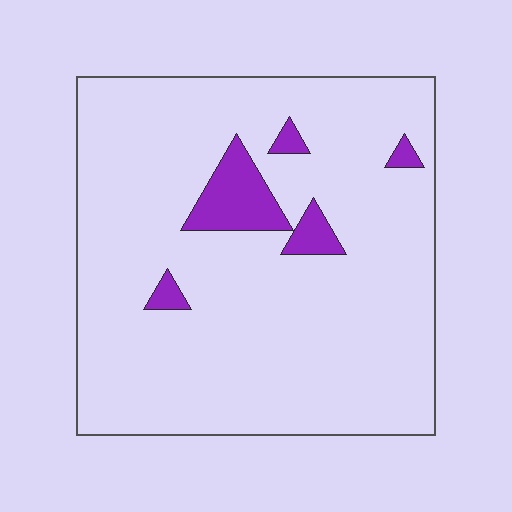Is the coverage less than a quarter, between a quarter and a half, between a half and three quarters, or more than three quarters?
Less than a quarter.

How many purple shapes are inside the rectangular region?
5.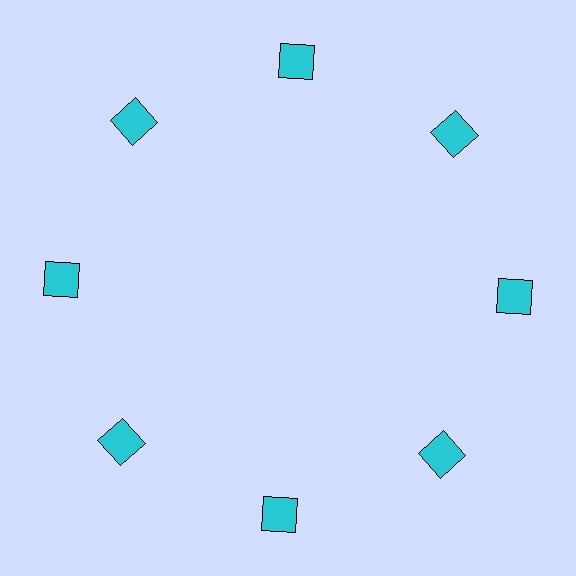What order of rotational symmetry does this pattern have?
This pattern has 8-fold rotational symmetry.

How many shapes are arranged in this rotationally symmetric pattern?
There are 8 shapes, arranged in 8 groups of 1.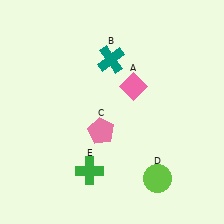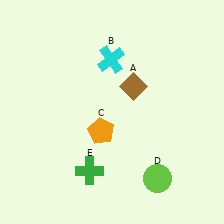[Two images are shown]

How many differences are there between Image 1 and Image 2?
There are 3 differences between the two images.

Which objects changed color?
A changed from pink to brown. B changed from teal to cyan. C changed from pink to orange.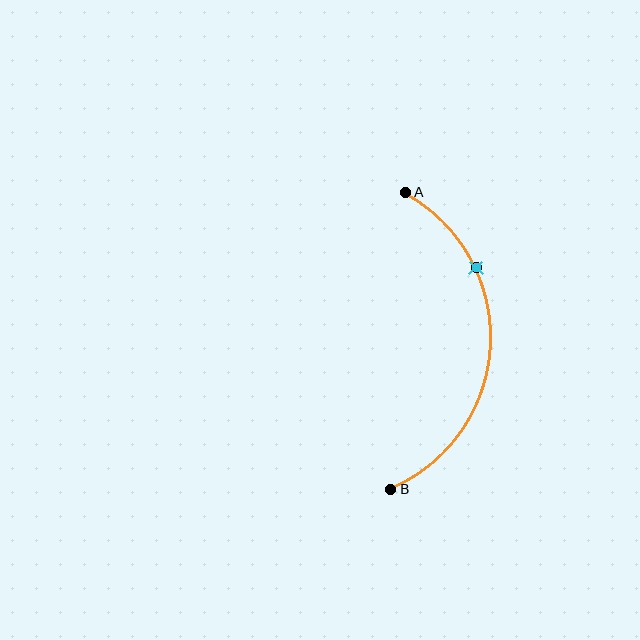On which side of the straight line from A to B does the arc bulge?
The arc bulges to the right of the straight line connecting A and B.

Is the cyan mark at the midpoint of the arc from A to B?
No. The cyan mark lies on the arc but is closer to endpoint A. The arc midpoint would be at the point on the curve equidistant along the arc from both A and B.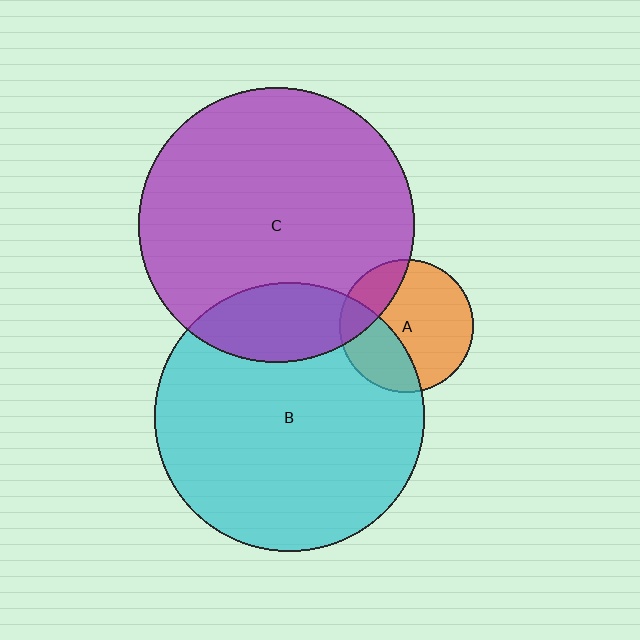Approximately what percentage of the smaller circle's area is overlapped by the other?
Approximately 30%.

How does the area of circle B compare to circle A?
Approximately 4.1 times.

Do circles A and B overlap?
Yes.